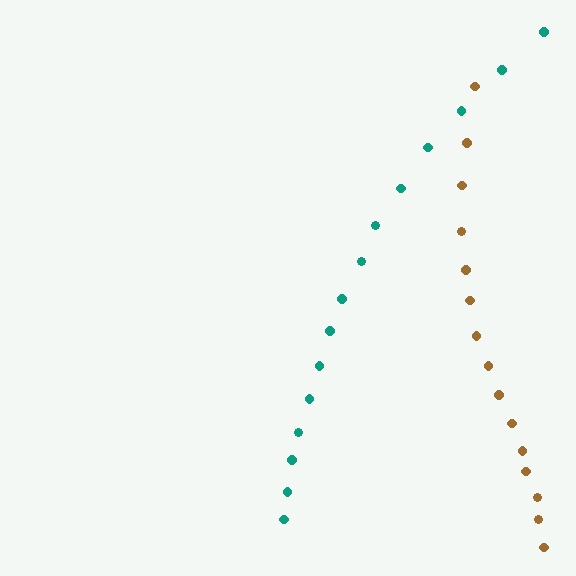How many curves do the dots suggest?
There are 2 distinct paths.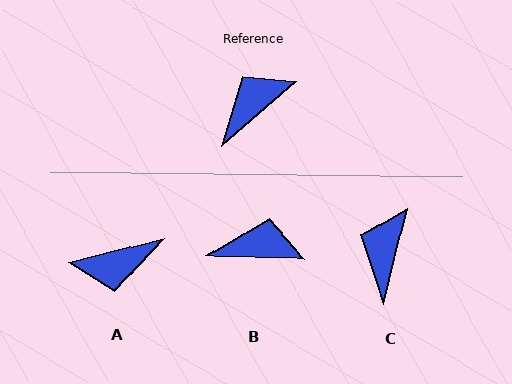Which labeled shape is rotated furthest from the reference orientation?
A, about 154 degrees away.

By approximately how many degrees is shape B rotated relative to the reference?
Approximately 42 degrees clockwise.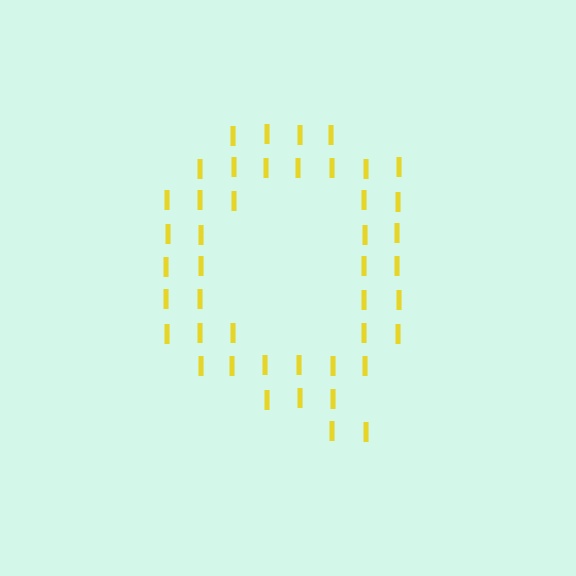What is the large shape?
The large shape is the letter Q.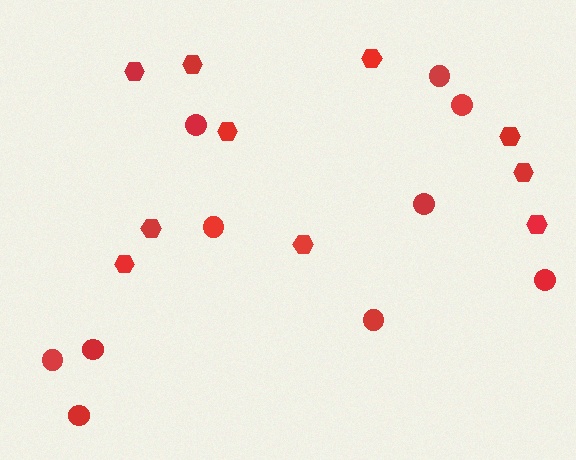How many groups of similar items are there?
There are 2 groups: one group of circles (10) and one group of hexagons (10).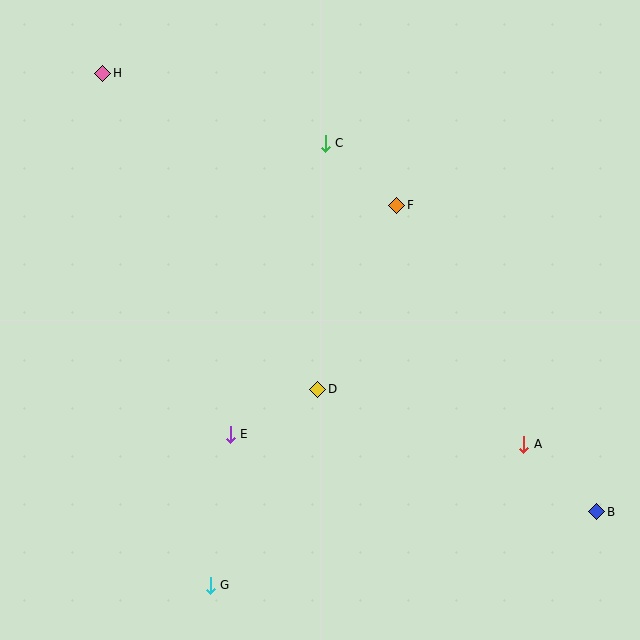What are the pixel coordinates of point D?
Point D is at (318, 389).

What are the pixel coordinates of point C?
Point C is at (325, 144).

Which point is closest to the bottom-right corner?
Point B is closest to the bottom-right corner.